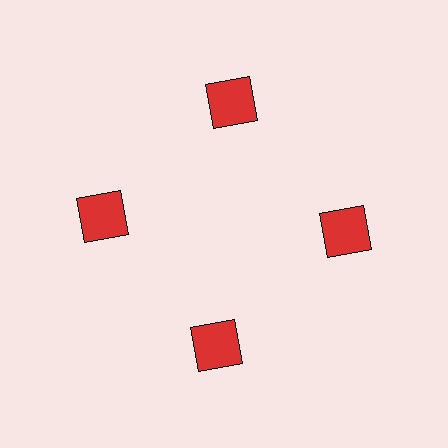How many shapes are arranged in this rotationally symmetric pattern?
There are 4 shapes, arranged in 4 groups of 1.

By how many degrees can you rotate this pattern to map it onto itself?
The pattern maps onto itself every 90 degrees of rotation.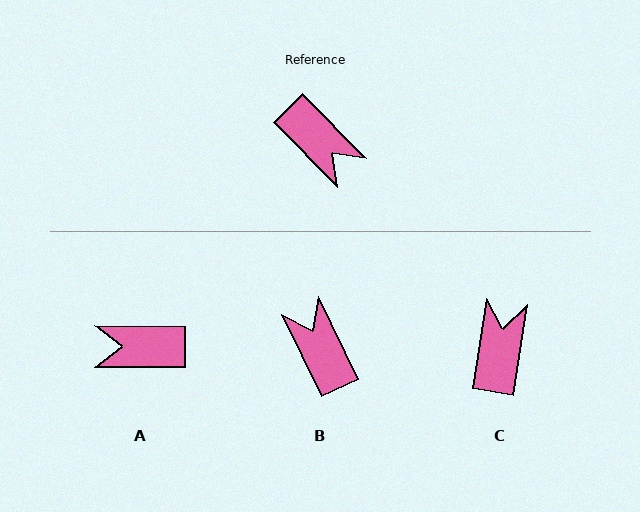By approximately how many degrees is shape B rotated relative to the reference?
Approximately 161 degrees counter-clockwise.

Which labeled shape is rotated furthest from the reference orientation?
B, about 161 degrees away.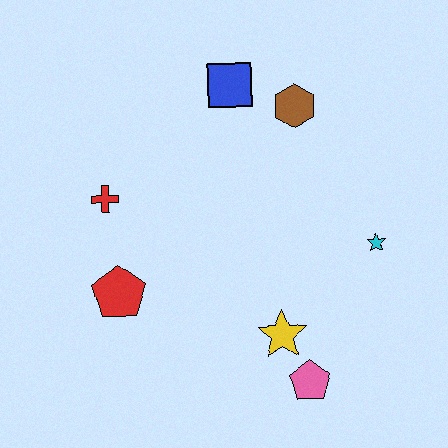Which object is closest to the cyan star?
The yellow star is closest to the cyan star.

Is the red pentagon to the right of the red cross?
Yes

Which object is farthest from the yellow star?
The blue square is farthest from the yellow star.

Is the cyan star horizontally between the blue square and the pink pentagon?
No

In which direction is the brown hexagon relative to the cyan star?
The brown hexagon is above the cyan star.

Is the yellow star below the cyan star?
Yes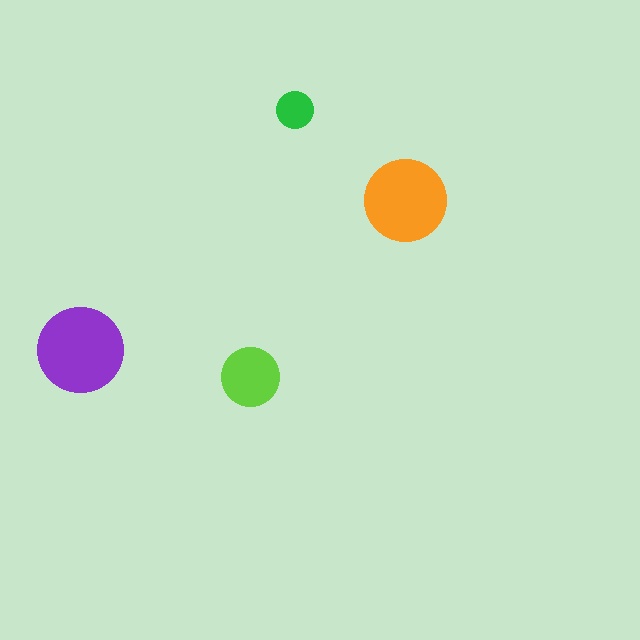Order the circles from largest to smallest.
the purple one, the orange one, the lime one, the green one.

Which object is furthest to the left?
The purple circle is leftmost.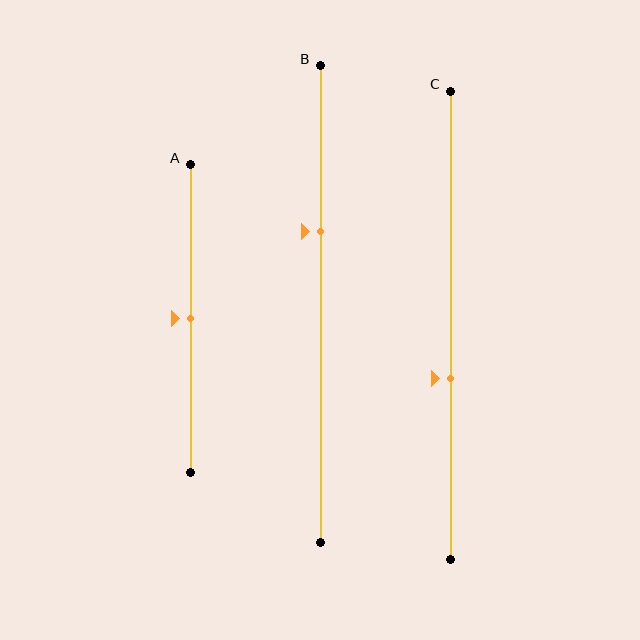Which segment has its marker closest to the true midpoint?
Segment A has its marker closest to the true midpoint.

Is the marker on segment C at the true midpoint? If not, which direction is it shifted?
No, the marker on segment C is shifted downward by about 11% of the segment length.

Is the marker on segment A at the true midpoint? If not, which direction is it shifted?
Yes, the marker on segment A is at the true midpoint.